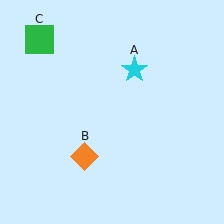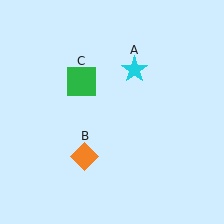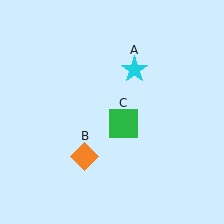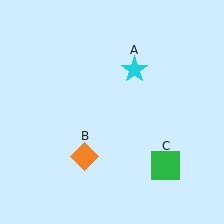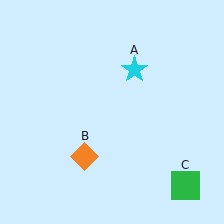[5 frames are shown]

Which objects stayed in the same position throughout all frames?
Cyan star (object A) and orange diamond (object B) remained stationary.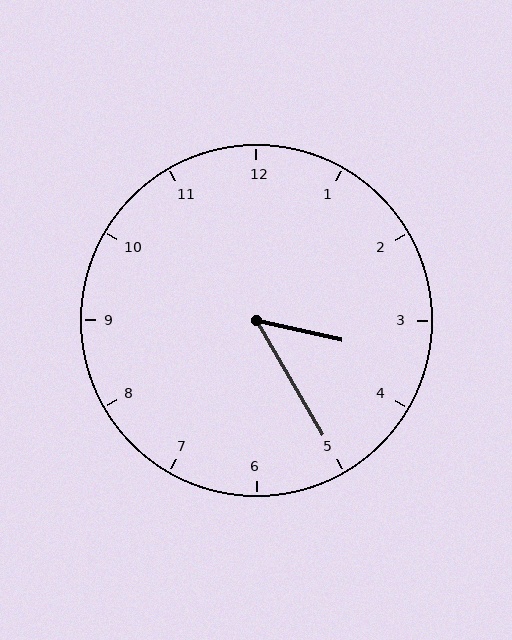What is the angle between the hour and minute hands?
Approximately 48 degrees.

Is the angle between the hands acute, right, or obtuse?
It is acute.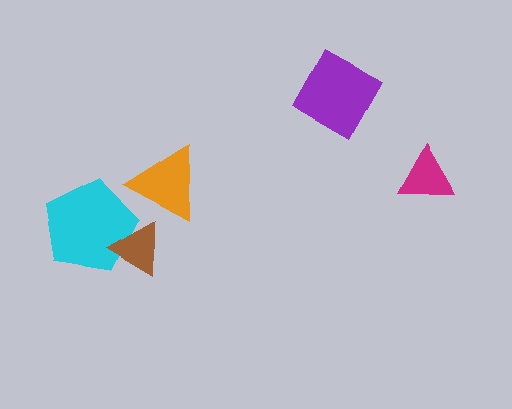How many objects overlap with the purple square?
0 objects overlap with the purple square.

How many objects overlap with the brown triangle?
1 object overlaps with the brown triangle.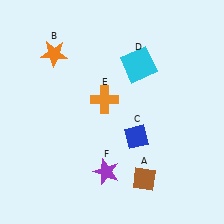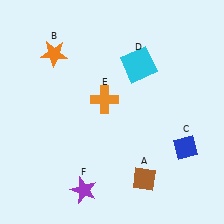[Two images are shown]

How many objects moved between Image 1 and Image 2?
2 objects moved between the two images.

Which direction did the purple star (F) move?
The purple star (F) moved left.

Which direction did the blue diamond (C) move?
The blue diamond (C) moved right.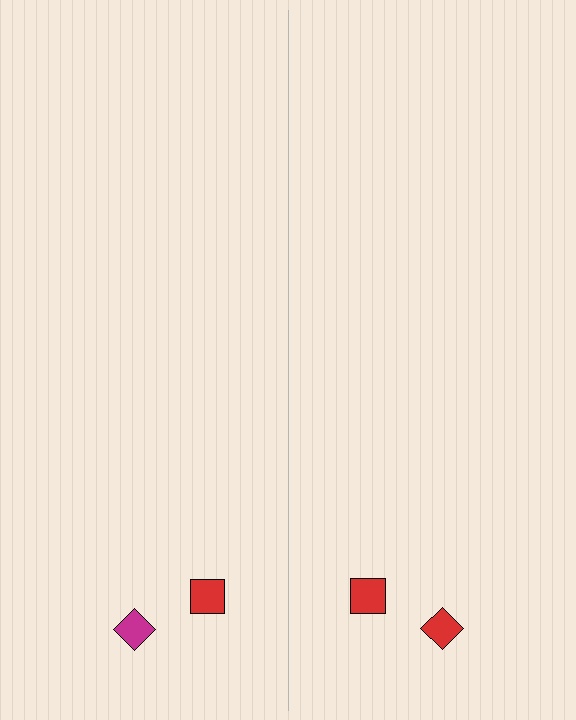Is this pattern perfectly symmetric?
No, the pattern is not perfectly symmetric. The red diamond on the right side breaks the symmetry — its mirror counterpart is magenta.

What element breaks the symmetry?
The red diamond on the right side breaks the symmetry — its mirror counterpart is magenta.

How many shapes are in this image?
There are 4 shapes in this image.